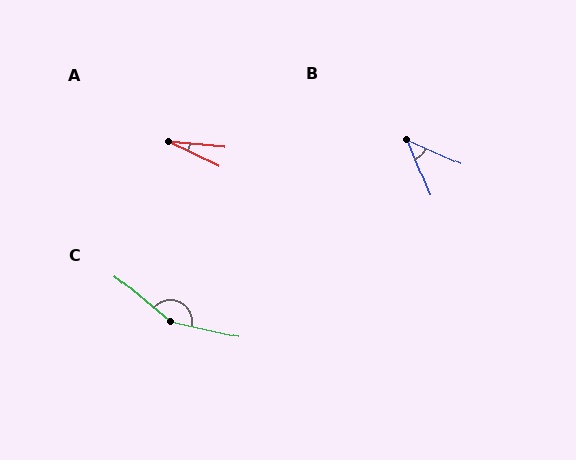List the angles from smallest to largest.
A (21°), B (44°), C (153°).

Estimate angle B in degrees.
Approximately 44 degrees.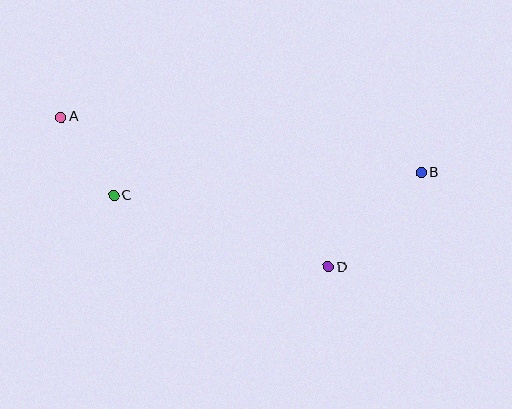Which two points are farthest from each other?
Points A and B are farthest from each other.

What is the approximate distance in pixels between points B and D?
The distance between B and D is approximately 132 pixels.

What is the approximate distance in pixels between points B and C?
The distance between B and C is approximately 308 pixels.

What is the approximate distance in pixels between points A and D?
The distance between A and D is approximately 306 pixels.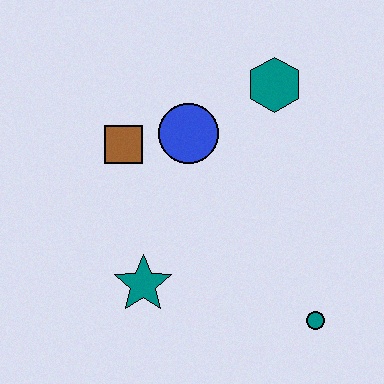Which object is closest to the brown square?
The blue circle is closest to the brown square.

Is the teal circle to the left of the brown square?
No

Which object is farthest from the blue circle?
The teal circle is farthest from the blue circle.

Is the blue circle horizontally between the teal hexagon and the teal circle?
No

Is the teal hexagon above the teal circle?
Yes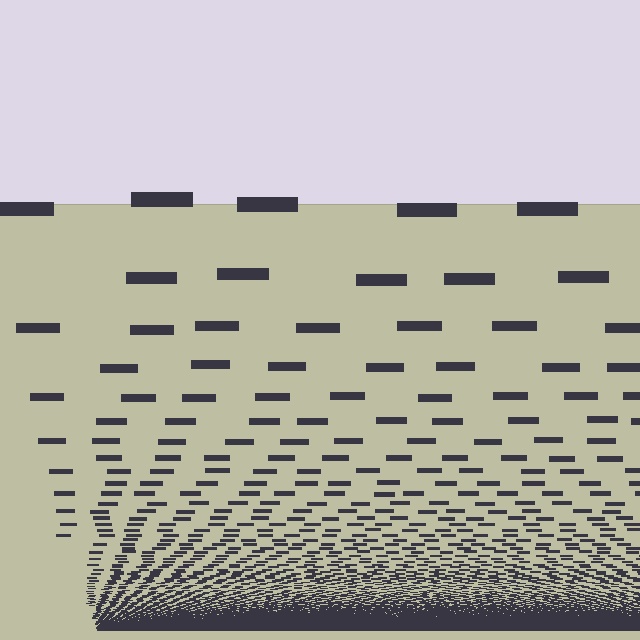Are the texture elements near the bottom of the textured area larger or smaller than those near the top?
Smaller. The gradient is inverted — elements near the bottom are smaller and denser.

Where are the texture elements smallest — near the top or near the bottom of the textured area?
Near the bottom.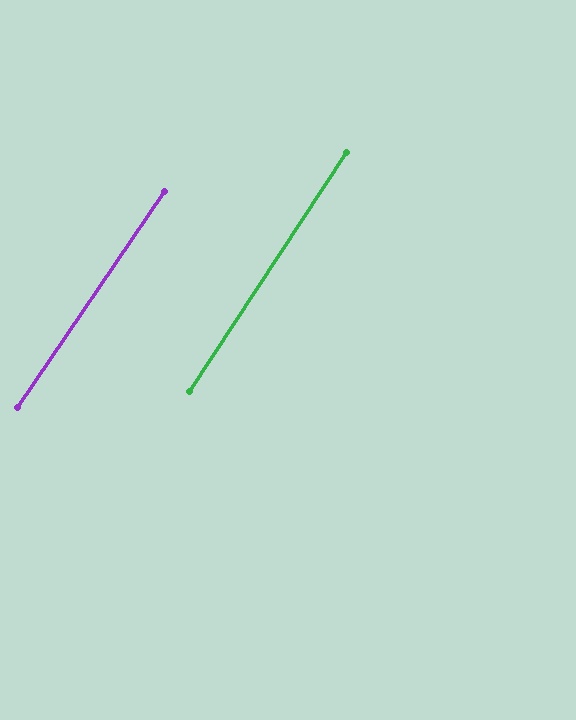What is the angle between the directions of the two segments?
Approximately 1 degree.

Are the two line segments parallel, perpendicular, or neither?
Parallel — their directions differ by only 0.9°.